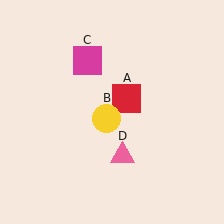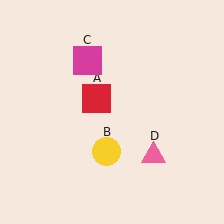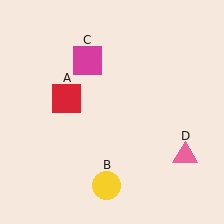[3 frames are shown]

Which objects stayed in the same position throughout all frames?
Magenta square (object C) remained stationary.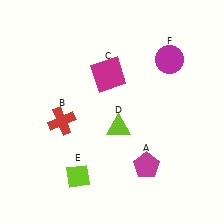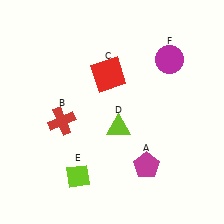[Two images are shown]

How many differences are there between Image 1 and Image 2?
There is 1 difference between the two images.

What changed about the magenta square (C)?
In Image 1, C is magenta. In Image 2, it changed to red.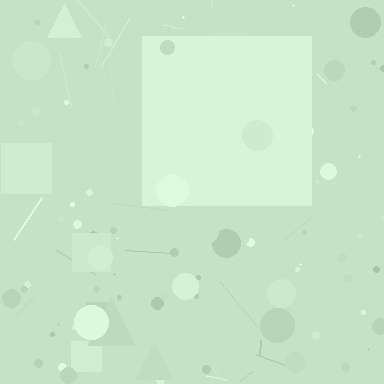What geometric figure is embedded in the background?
A square is embedded in the background.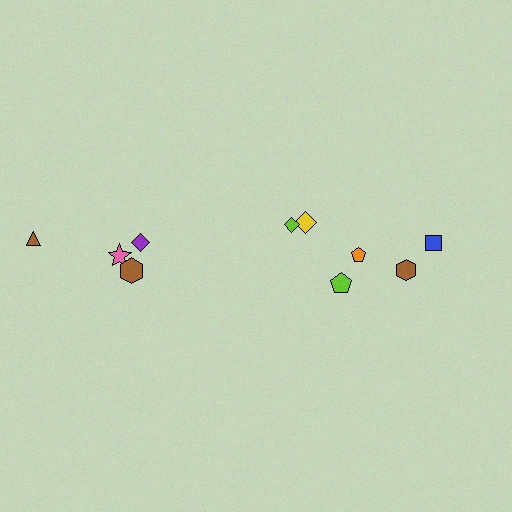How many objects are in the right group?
There are 6 objects.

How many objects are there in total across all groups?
There are 10 objects.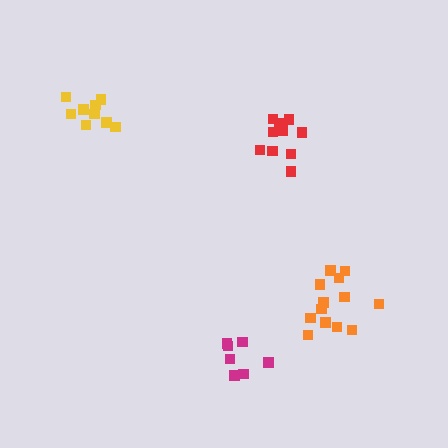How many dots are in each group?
Group 1: 9 dots, Group 2: 7 dots, Group 3: 10 dots, Group 4: 13 dots (39 total).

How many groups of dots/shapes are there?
There are 4 groups.